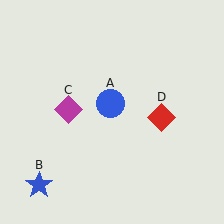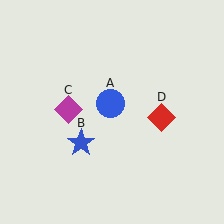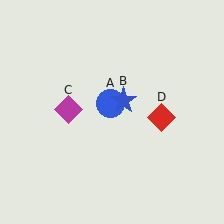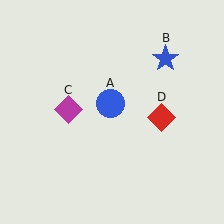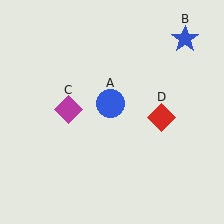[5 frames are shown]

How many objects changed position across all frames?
1 object changed position: blue star (object B).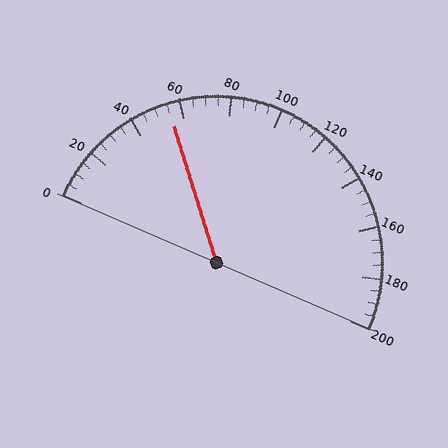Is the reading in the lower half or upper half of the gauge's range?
The reading is in the lower half of the range (0 to 200).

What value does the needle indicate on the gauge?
The needle indicates approximately 55.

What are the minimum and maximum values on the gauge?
The gauge ranges from 0 to 200.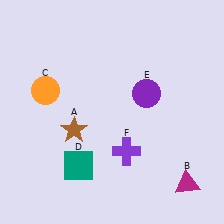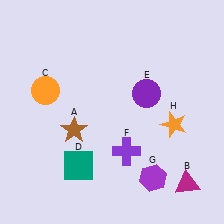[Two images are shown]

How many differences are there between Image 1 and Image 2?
There are 2 differences between the two images.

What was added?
A purple hexagon (G), an orange star (H) were added in Image 2.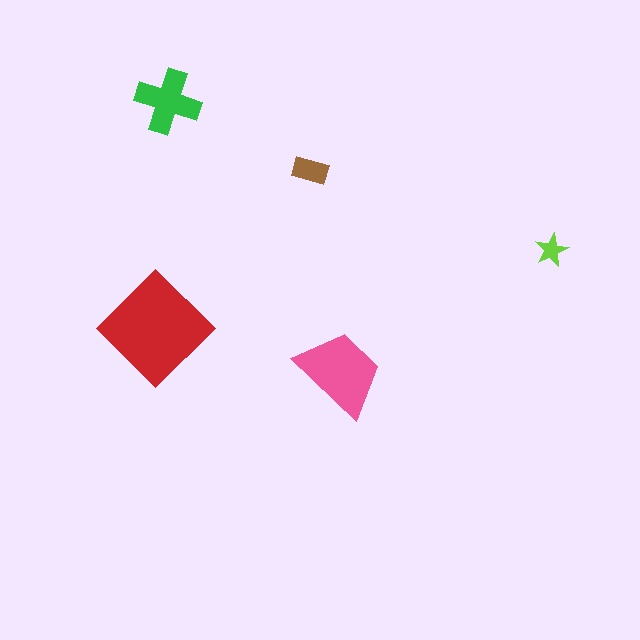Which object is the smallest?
The lime star.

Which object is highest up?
The green cross is topmost.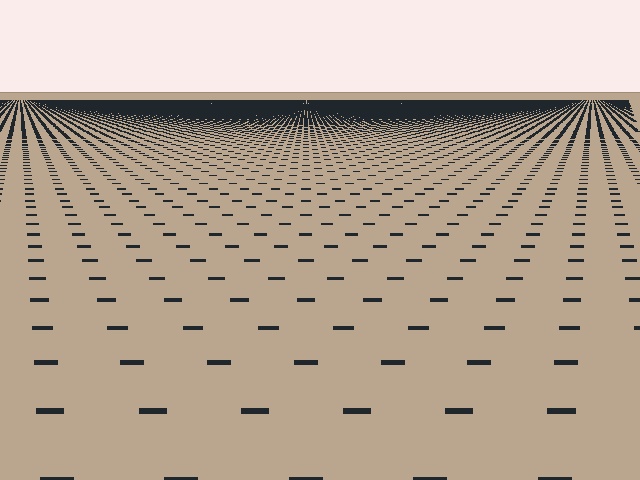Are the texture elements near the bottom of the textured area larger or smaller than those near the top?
Larger. Near the bottom, elements are closer to the viewer and appear at a bigger on-screen size.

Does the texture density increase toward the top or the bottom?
Density increases toward the top.